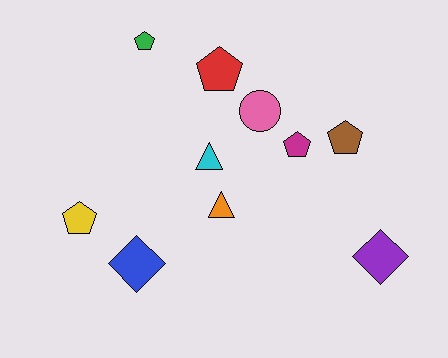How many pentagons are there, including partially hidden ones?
There are 5 pentagons.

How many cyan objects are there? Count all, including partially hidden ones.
There is 1 cyan object.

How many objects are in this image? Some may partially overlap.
There are 10 objects.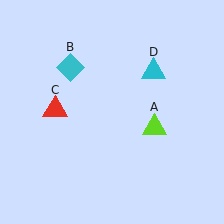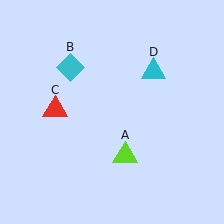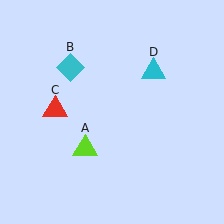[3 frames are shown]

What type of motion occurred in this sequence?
The lime triangle (object A) rotated clockwise around the center of the scene.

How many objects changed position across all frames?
1 object changed position: lime triangle (object A).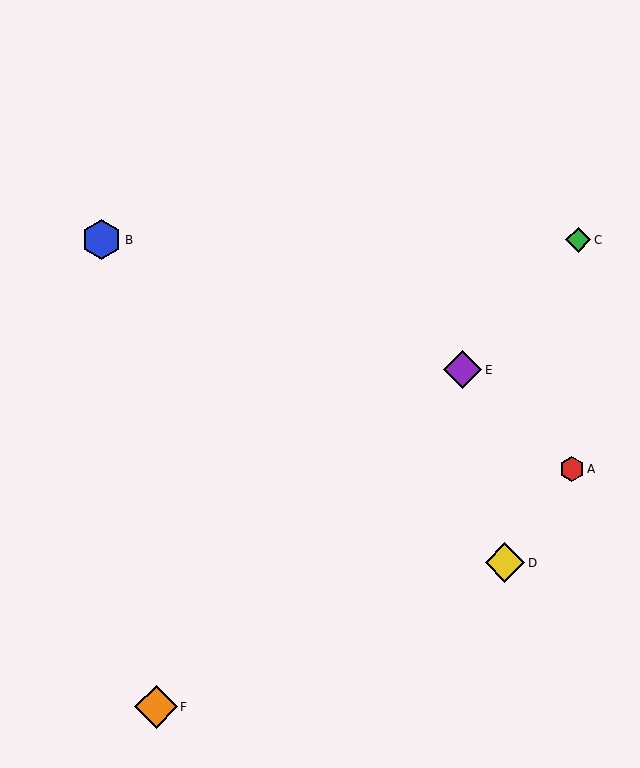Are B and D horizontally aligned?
No, B is at y≈240 and D is at y≈563.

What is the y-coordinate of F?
Object F is at y≈707.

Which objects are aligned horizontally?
Objects B, C are aligned horizontally.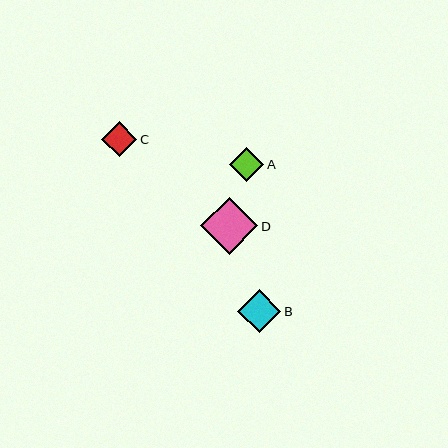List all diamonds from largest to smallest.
From largest to smallest: D, B, C, A.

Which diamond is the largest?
Diamond D is the largest with a size of approximately 58 pixels.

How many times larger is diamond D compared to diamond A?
Diamond D is approximately 1.7 times the size of diamond A.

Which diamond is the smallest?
Diamond A is the smallest with a size of approximately 35 pixels.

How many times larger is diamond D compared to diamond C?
Diamond D is approximately 1.6 times the size of diamond C.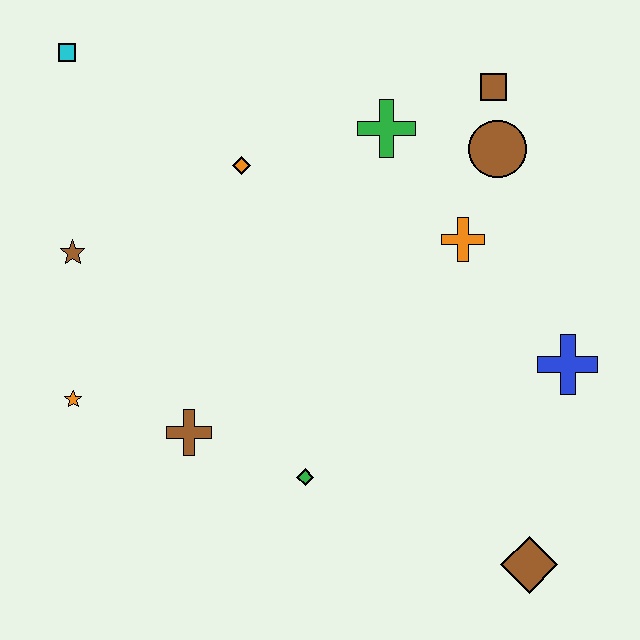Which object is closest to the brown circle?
The brown square is closest to the brown circle.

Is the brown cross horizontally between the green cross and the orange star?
Yes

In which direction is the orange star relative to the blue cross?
The orange star is to the left of the blue cross.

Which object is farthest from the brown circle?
The orange star is farthest from the brown circle.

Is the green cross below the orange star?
No